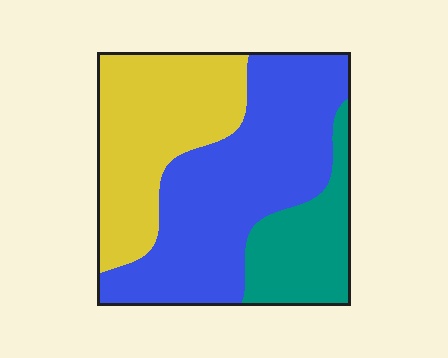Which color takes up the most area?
Blue, at roughly 50%.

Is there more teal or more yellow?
Yellow.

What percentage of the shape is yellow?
Yellow takes up between a quarter and a half of the shape.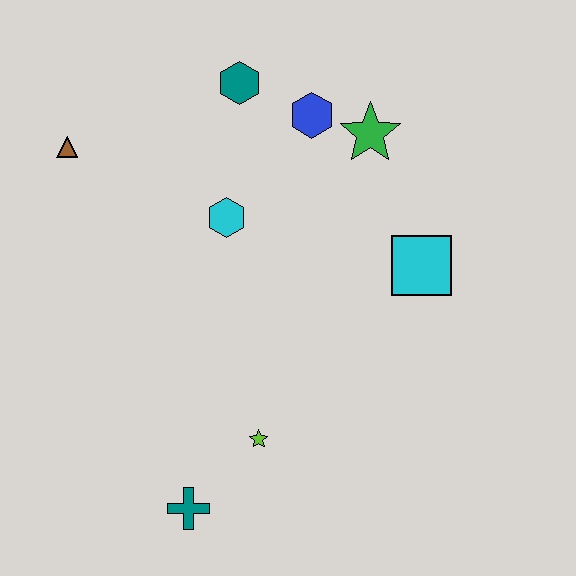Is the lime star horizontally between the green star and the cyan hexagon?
Yes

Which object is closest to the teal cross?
The lime star is closest to the teal cross.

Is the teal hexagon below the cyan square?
No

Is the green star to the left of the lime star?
No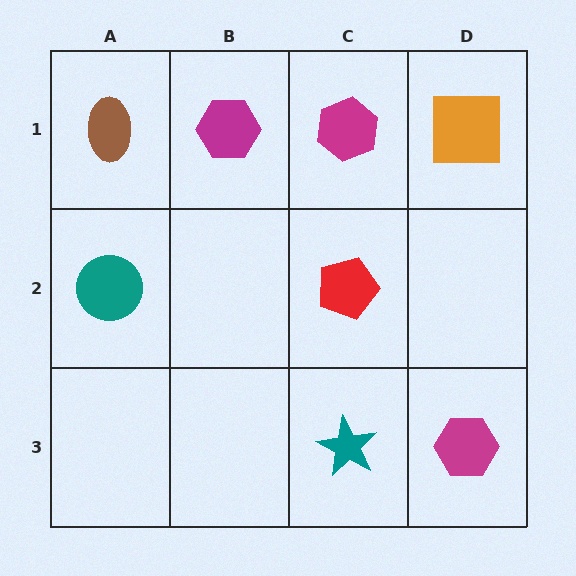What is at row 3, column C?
A teal star.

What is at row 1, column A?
A brown ellipse.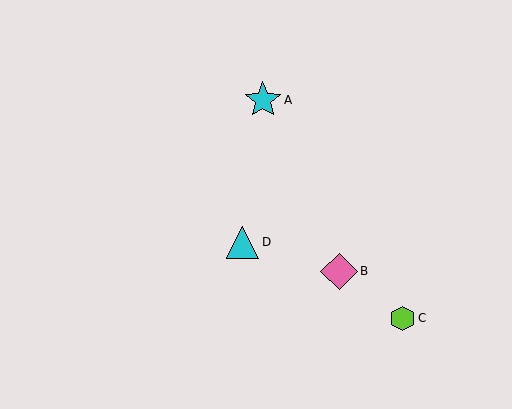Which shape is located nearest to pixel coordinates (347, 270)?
The pink diamond (labeled B) at (339, 271) is nearest to that location.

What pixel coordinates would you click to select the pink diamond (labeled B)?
Click at (339, 271) to select the pink diamond B.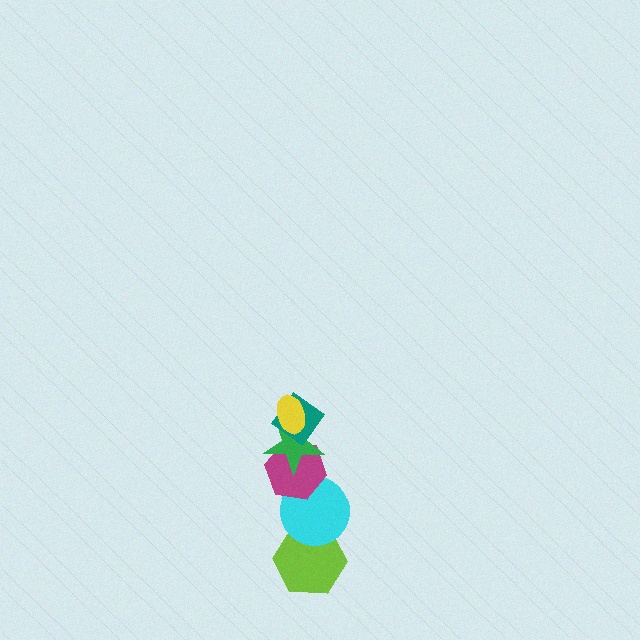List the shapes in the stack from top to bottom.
From top to bottom: the yellow ellipse, the teal diamond, the green star, the magenta hexagon, the cyan circle, the lime hexagon.